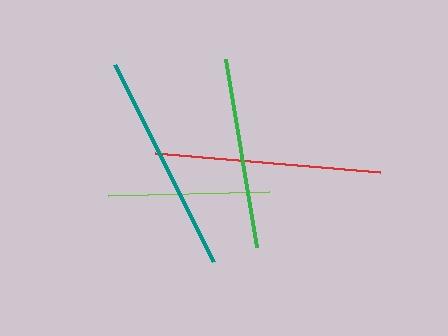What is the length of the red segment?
The red segment is approximately 225 pixels long.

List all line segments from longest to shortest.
From longest to shortest: red, teal, green, lime.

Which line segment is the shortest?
The lime line is the shortest at approximately 162 pixels.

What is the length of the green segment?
The green segment is approximately 190 pixels long.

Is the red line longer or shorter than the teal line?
The red line is longer than the teal line.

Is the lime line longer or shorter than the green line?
The green line is longer than the lime line.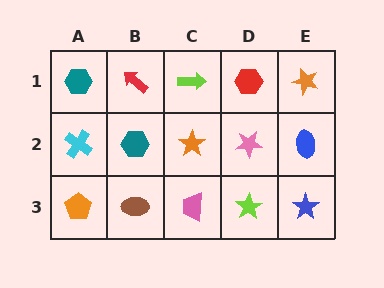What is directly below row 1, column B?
A teal hexagon.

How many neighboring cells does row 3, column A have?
2.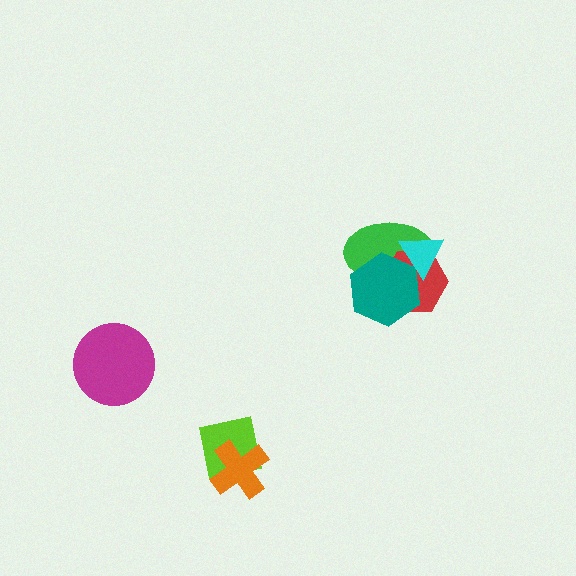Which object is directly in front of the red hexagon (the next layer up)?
The teal hexagon is directly in front of the red hexagon.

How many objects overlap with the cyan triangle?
3 objects overlap with the cyan triangle.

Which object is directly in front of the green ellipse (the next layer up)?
The red hexagon is directly in front of the green ellipse.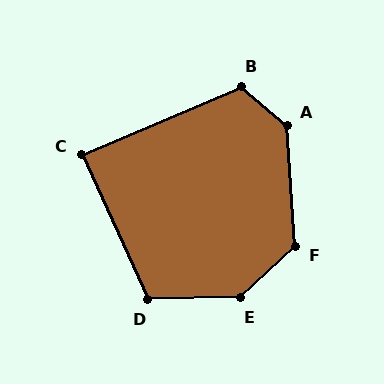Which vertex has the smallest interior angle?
C, at approximately 89 degrees.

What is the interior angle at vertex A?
Approximately 134 degrees (obtuse).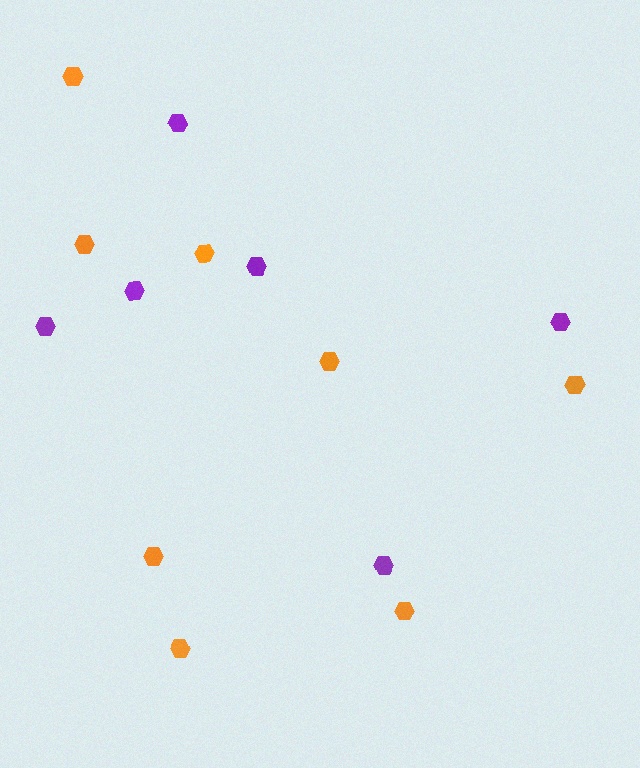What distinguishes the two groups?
There are 2 groups: one group of orange hexagons (8) and one group of purple hexagons (6).